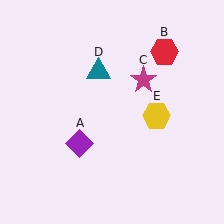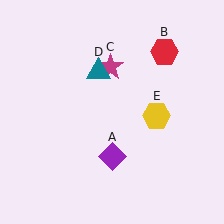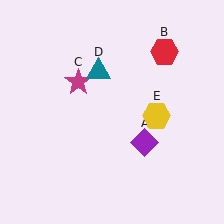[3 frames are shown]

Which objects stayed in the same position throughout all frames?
Red hexagon (object B) and teal triangle (object D) and yellow hexagon (object E) remained stationary.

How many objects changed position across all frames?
2 objects changed position: purple diamond (object A), magenta star (object C).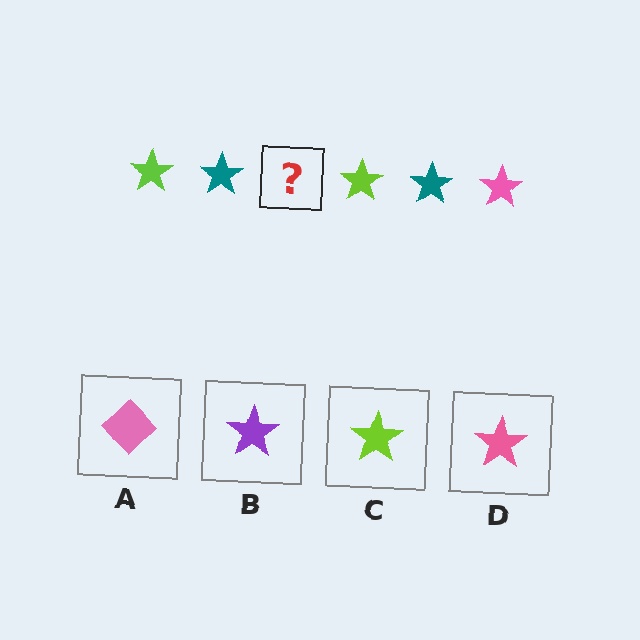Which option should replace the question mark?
Option D.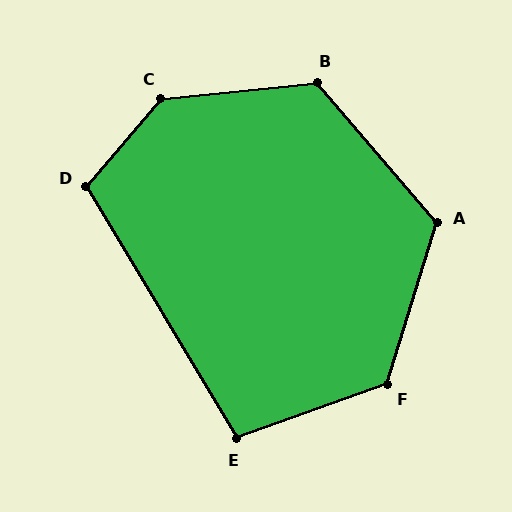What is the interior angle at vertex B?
Approximately 125 degrees (obtuse).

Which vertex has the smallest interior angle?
E, at approximately 101 degrees.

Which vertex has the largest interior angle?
C, at approximately 136 degrees.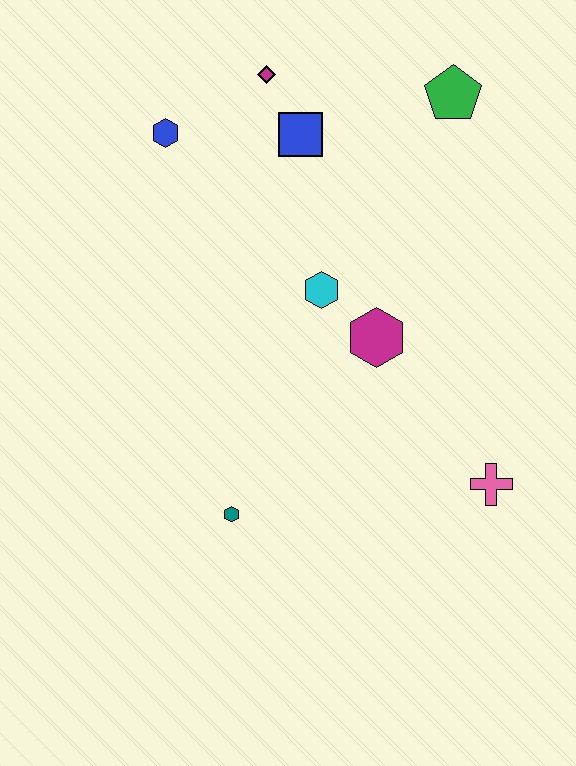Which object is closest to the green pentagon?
The blue square is closest to the green pentagon.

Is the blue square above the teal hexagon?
Yes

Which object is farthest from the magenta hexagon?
The blue hexagon is farthest from the magenta hexagon.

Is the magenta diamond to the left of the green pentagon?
Yes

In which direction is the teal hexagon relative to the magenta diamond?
The teal hexagon is below the magenta diamond.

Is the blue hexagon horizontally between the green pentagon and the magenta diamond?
No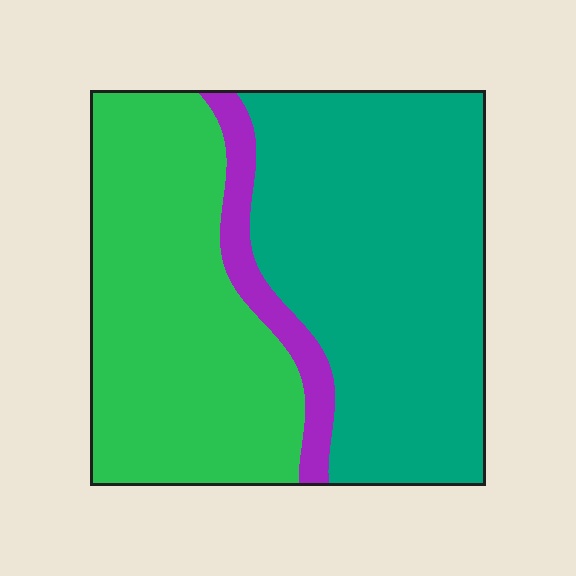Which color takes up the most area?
Teal, at roughly 50%.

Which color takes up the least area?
Purple, at roughly 10%.